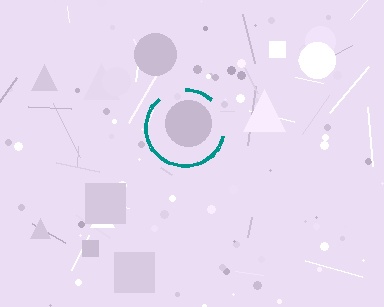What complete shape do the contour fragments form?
The contour fragments form a circle.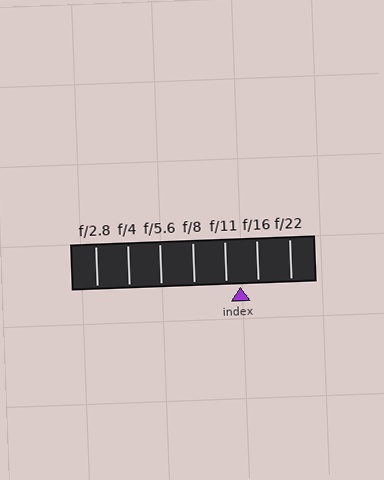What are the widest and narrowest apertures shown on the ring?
The widest aperture shown is f/2.8 and the narrowest is f/22.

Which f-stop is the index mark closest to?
The index mark is closest to f/11.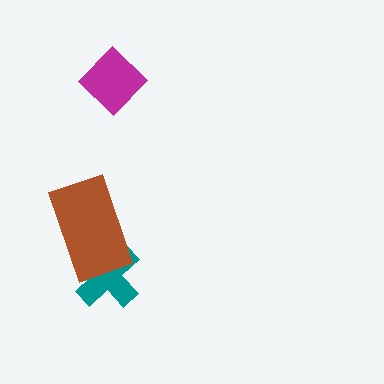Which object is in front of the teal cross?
The brown rectangle is in front of the teal cross.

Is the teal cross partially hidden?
Yes, it is partially covered by another shape.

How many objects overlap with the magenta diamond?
0 objects overlap with the magenta diamond.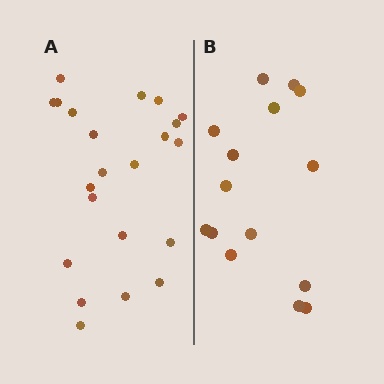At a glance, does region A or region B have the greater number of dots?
Region A (the left region) has more dots.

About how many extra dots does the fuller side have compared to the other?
Region A has roughly 8 or so more dots than region B.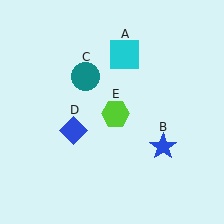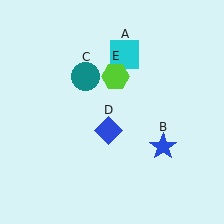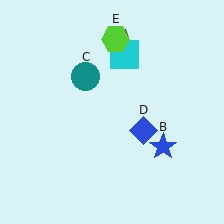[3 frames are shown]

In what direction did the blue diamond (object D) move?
The blue diamond (object D) moved right.